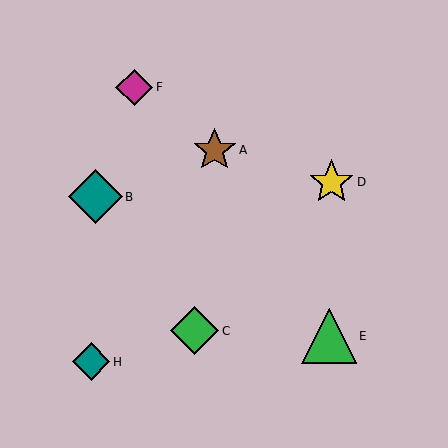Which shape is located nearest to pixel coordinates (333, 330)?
The green triangle (labeled E) at (329, 336) is nearest to that location.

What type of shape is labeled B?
Shape B is a teal diamond.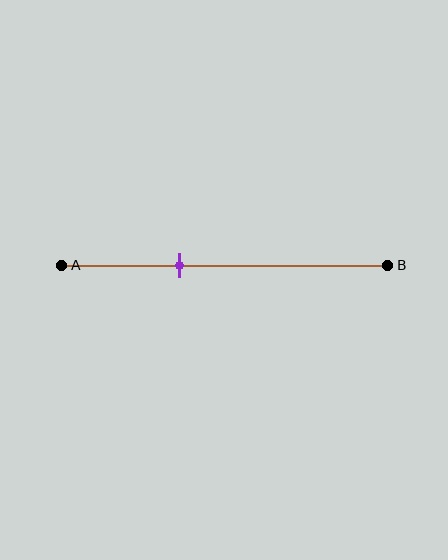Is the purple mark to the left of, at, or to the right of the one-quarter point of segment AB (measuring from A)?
The purple mark is to the right of the one-quarter point of segment AB.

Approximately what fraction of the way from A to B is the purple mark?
The purple mark is approximately 35% of the way from A to B.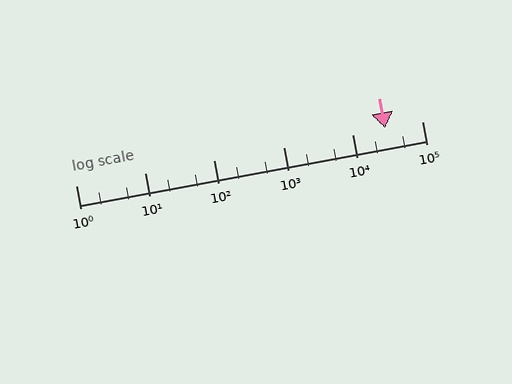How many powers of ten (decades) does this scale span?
The scale spans 5 decades, from 1 to 100000.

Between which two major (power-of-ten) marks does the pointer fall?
The pointer is between 10000 and 100000.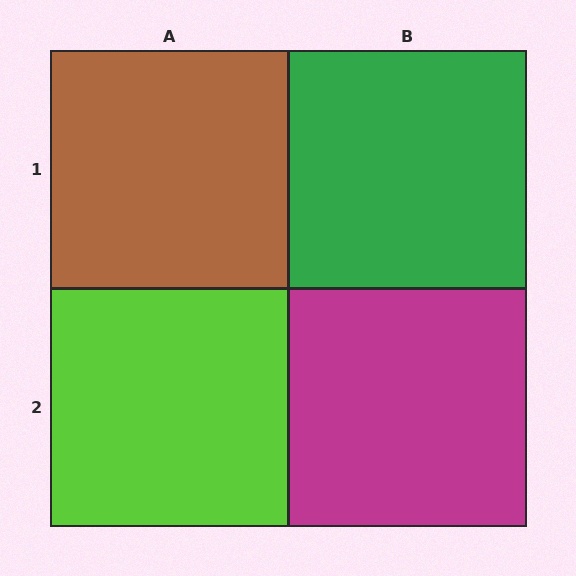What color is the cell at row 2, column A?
Lime.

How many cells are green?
1 cell is green.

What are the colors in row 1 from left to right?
Brown, green.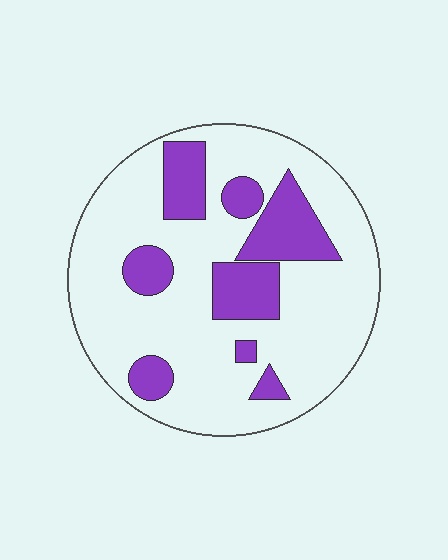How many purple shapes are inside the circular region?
8.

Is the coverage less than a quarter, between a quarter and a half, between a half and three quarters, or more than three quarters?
Less than a quarter.